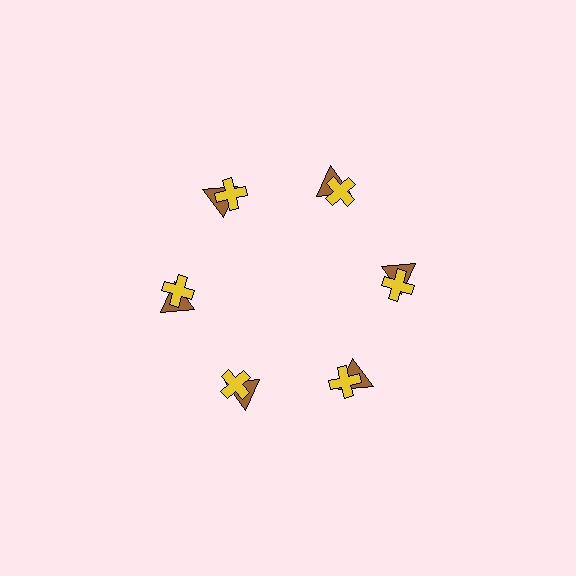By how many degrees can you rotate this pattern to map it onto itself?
The pattern maps onto itself every 60 degrees of rotation.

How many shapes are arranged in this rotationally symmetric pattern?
There are 12 shapes, arranged in 6 groups of 2.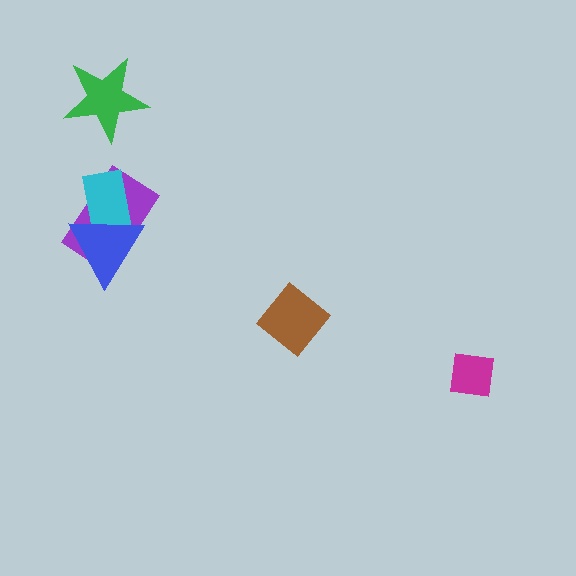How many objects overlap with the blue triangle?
2 objects overlap with the blue triangle.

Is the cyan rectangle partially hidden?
Yes, it is partially covered by another shape.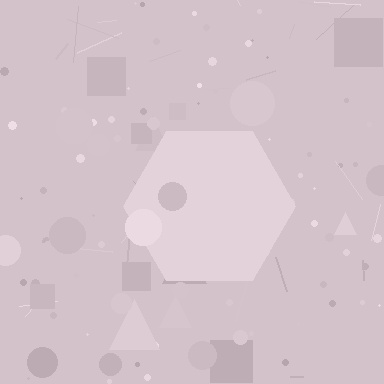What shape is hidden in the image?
A hexagon is hidden in the image.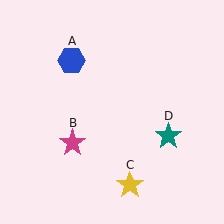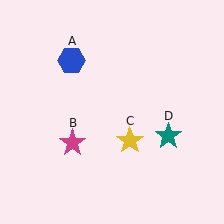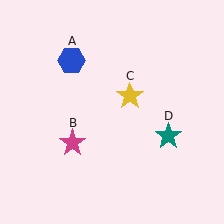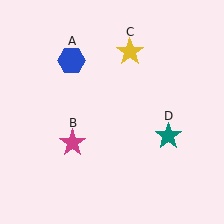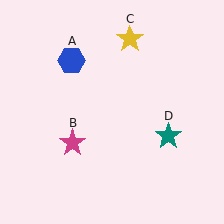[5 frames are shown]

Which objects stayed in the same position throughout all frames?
Blue hexagon (object A) and magenta star (object B) and teal star (object D) remained stationary.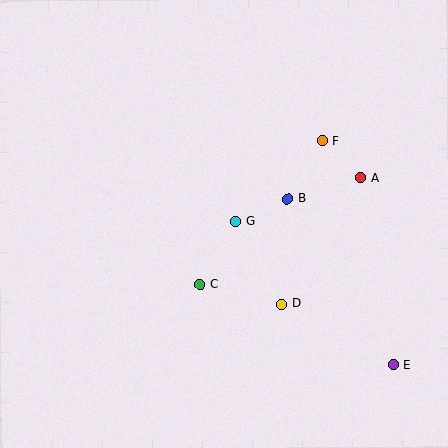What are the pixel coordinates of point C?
Point C is at (200, 285).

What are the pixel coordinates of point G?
Point G is at (236, 221).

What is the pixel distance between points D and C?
The distance between D and C is 84 pixels.